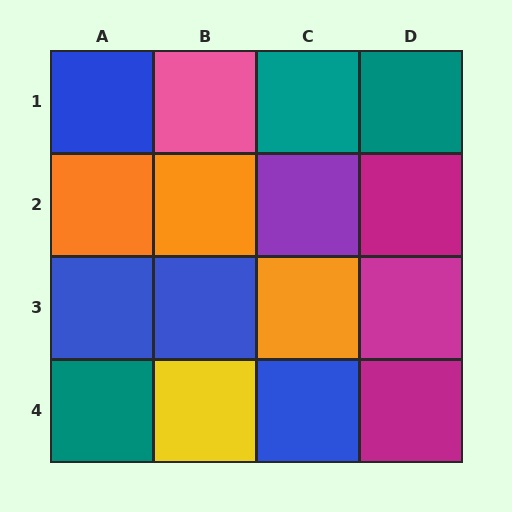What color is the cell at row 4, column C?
Blue.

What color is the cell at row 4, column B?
Yellow.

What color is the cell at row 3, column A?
Blue.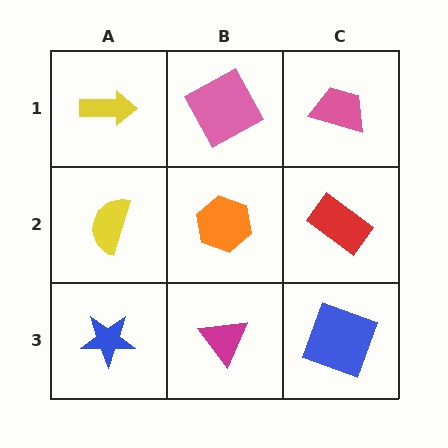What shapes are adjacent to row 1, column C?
A red rectangle (row 2, column C), a pink square (row 1, column B).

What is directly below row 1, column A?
A yellow semicircle.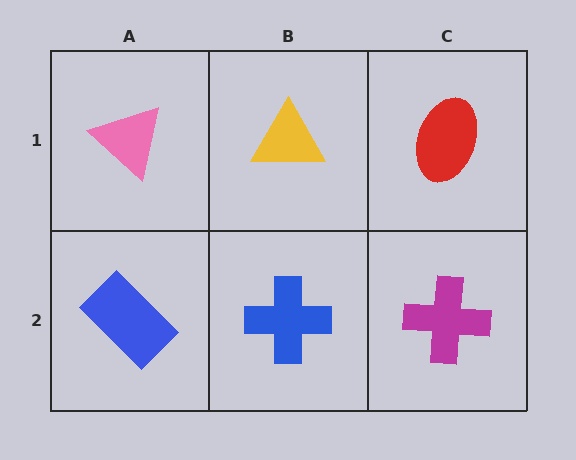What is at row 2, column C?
A magenta cross.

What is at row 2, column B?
A blue cross.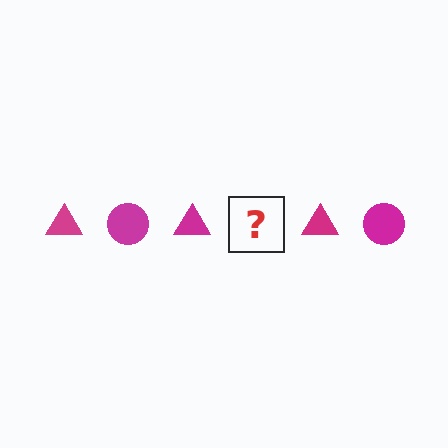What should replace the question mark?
The question mark should be replaced with a magenta circle.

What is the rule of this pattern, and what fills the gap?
The rule is that the pattern cycles through triangle, circle shapes in magenta. The gap should be filled with a magenta circle.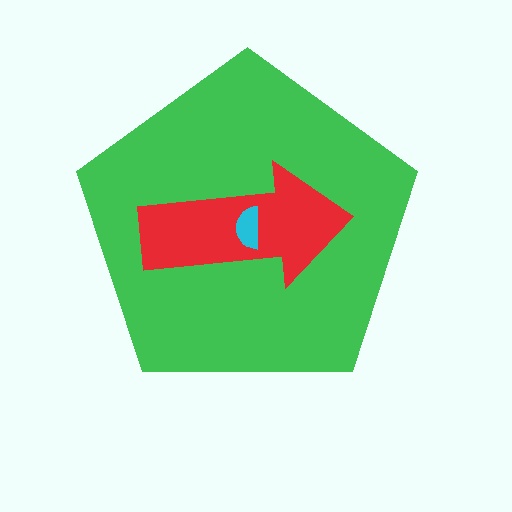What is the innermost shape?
The cyan semicircle.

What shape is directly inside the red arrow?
The cyan semicircle.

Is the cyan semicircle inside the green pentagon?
Yes.